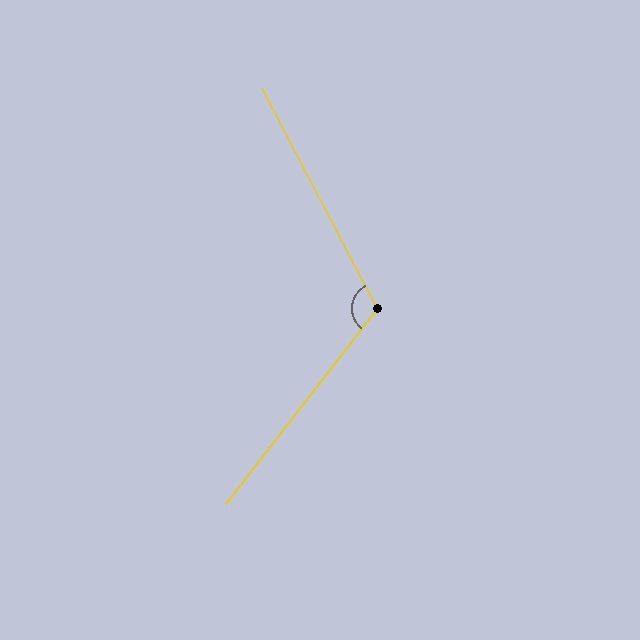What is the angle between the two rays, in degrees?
Approximately 115 degrees.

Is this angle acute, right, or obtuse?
It is obtuse.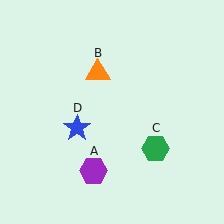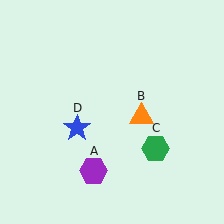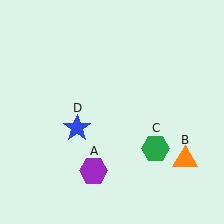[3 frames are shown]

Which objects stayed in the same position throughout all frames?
Purple hexagon (object A) and green hexagon (object C) and blue star (object D) remained stationary.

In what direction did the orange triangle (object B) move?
The orange triangle (object B) moved down and to the right.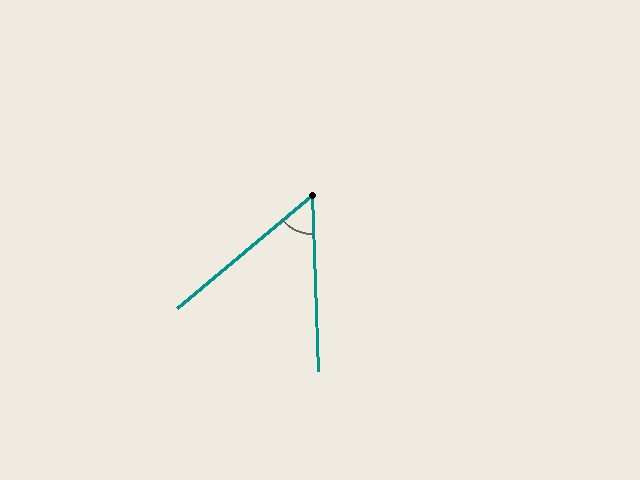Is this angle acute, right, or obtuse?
It is acute.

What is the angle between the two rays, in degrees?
Approximately 52 degrees.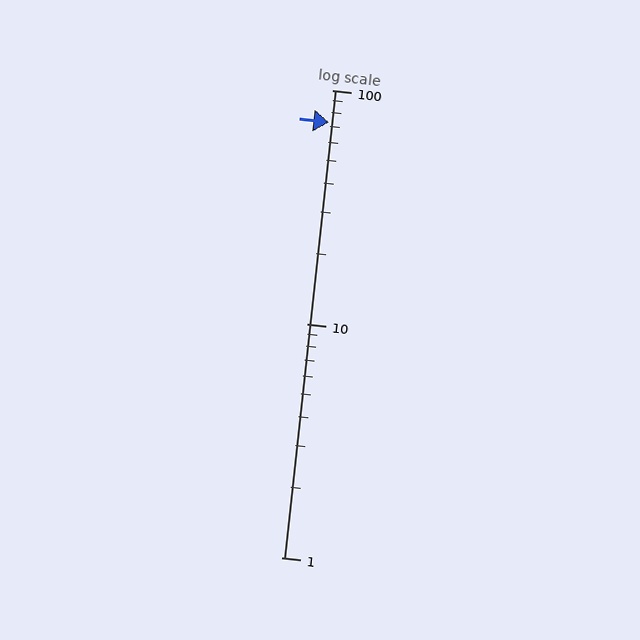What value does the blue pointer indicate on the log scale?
The pointer indicates approximately 73.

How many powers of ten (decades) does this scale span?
The scale spans 2 decades, from 1 to 100.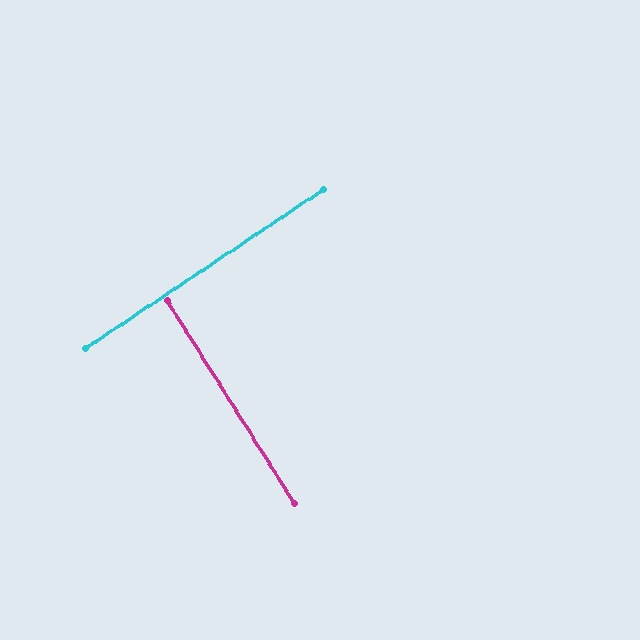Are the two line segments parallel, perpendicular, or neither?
Perpendicular — they meet at approximately 88°.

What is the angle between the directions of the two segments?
Approximately 88 degrees.